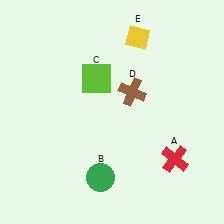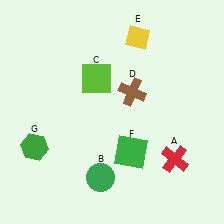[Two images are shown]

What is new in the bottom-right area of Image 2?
A green square (F) was added in the bottom-right area of Image 2.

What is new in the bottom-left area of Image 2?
A green hexagon (G) was added in the bottom-left area of Image 2.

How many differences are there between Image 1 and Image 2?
There are 2 differences between the two images.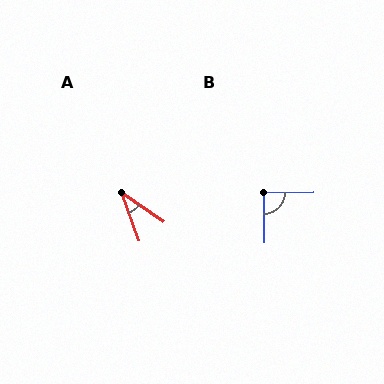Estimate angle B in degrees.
Approximately 90 degrees.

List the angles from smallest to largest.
A (35°), B (90°).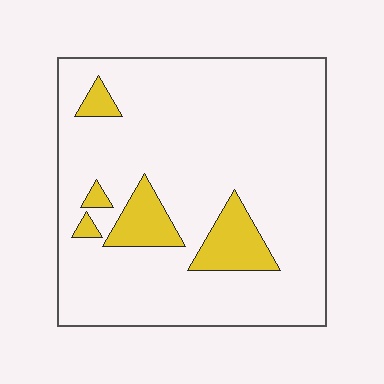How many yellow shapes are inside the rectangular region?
5.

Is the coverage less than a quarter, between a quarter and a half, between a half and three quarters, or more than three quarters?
Less than a quarter.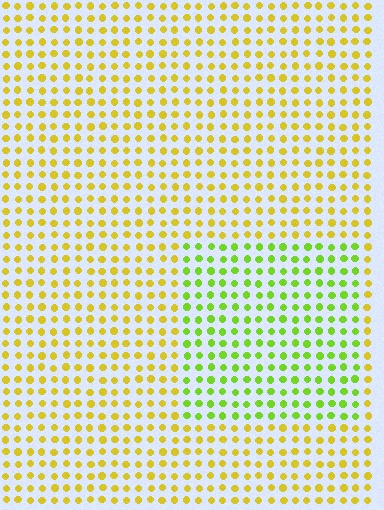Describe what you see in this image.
The image is filled with small yellow elements in a uniform arrangement. A rectangle-shaped region is visible where the elements are tinted to a slightly different hue, forming a subtle color boundary.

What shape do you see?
I see a rectangle.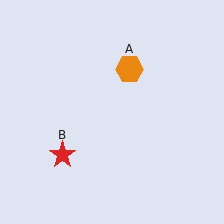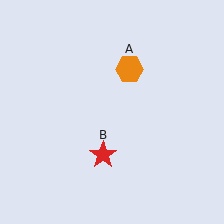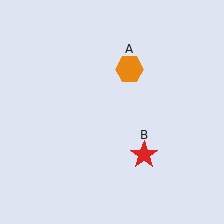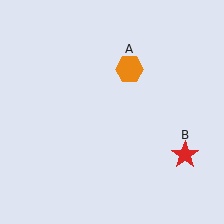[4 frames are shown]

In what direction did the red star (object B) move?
The red star (object B) moved right.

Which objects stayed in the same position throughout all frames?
Orange hexagon (object A) remained stationary.